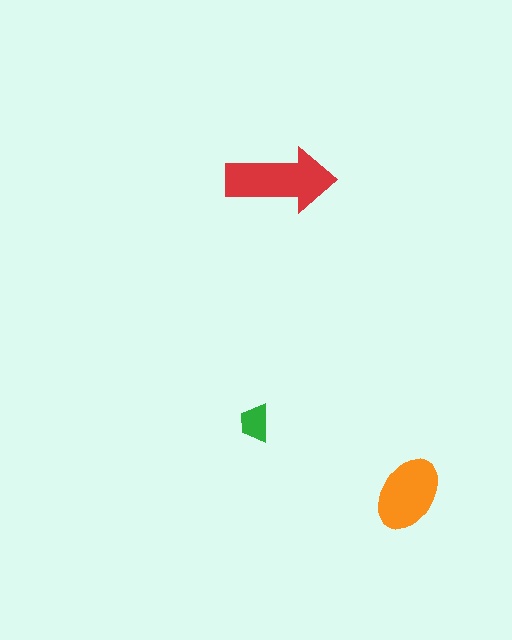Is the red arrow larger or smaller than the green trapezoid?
Larger.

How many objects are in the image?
There are 3 objects in the image.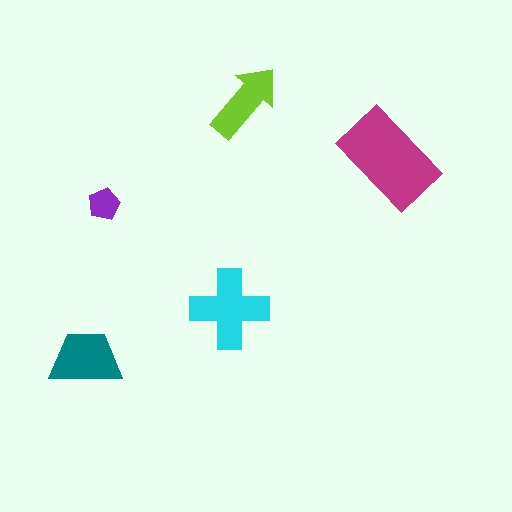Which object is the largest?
The magenta rectangle.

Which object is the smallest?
The purple pentagon.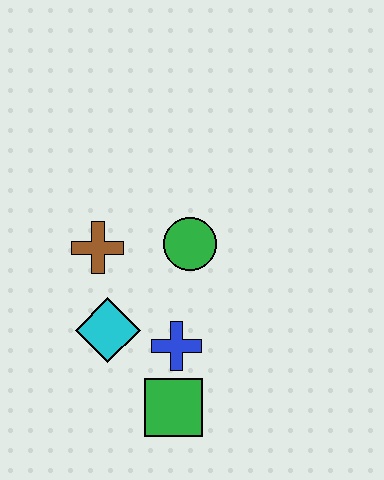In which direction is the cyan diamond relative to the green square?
The cyan diamond is above the green square.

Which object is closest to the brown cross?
The cyan diamond is closest to the brown cross.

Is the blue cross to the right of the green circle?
No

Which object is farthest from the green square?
The brown cross is farthest from the green square.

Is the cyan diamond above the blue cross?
Yes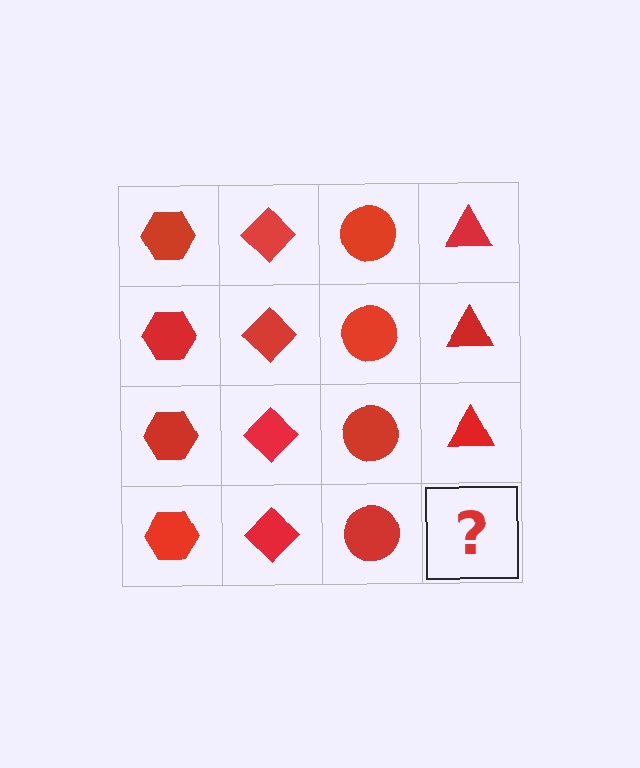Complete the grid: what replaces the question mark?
The question mark should be replaced with a red triangle.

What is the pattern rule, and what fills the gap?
The rule is that each column has a consistent shape. The gap should be filled with a red triangle.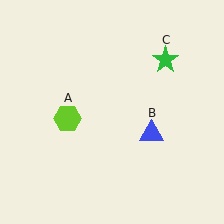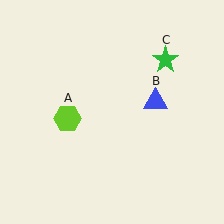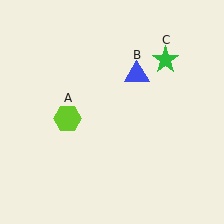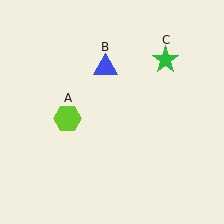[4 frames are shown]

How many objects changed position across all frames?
1 object changed position: blue triangle (object B).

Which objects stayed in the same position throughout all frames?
Lime hexagon (object A) and green star (object C) remained stationary.